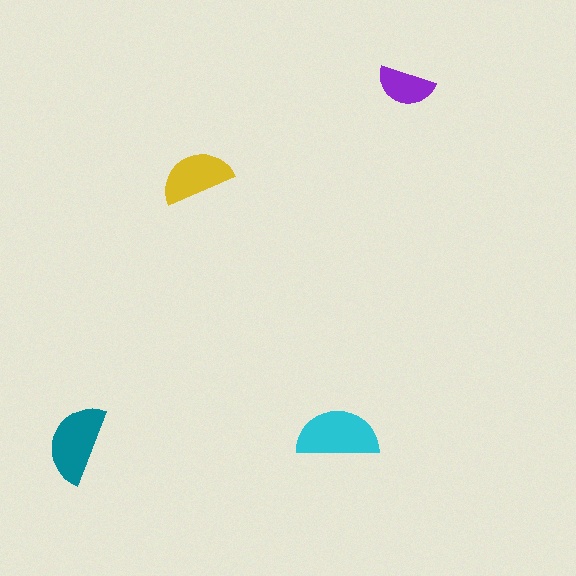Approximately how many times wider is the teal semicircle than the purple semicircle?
About 1.5 times wider.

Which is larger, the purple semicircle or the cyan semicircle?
The cyan one.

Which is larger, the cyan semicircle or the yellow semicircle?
The cyan one.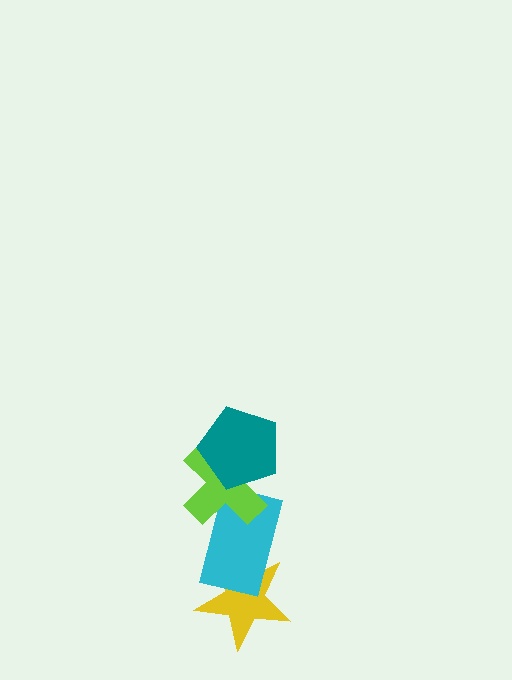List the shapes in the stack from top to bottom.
From top to bottom: the teal pentagon, the lime cross, the cyan rectangle, the yellow star.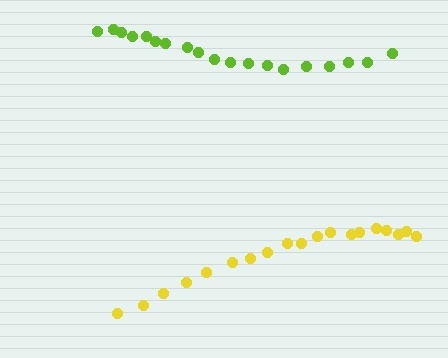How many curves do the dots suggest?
There are 2 distinct paths.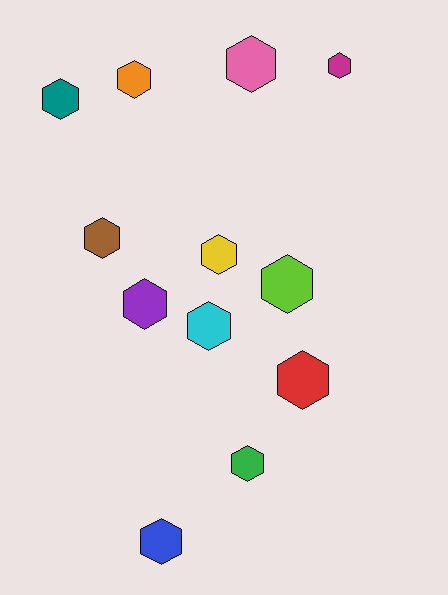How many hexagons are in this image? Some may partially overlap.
There are 12 hexagons.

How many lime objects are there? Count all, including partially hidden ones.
There is 1 lime object.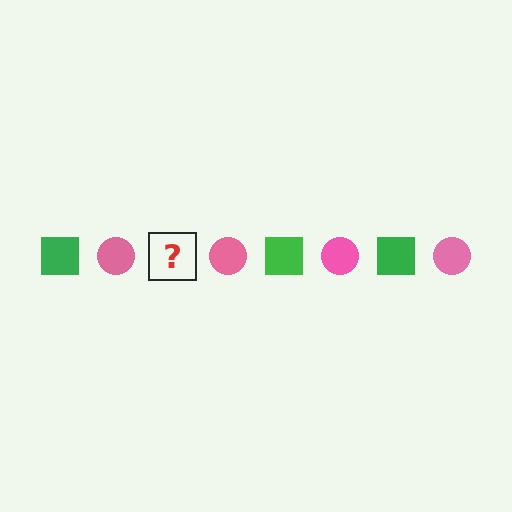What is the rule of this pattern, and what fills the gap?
The rule is that the pattern alternates between green square and pink circle. The gap should be filled with a green square.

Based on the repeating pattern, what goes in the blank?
The blank should be a green square.